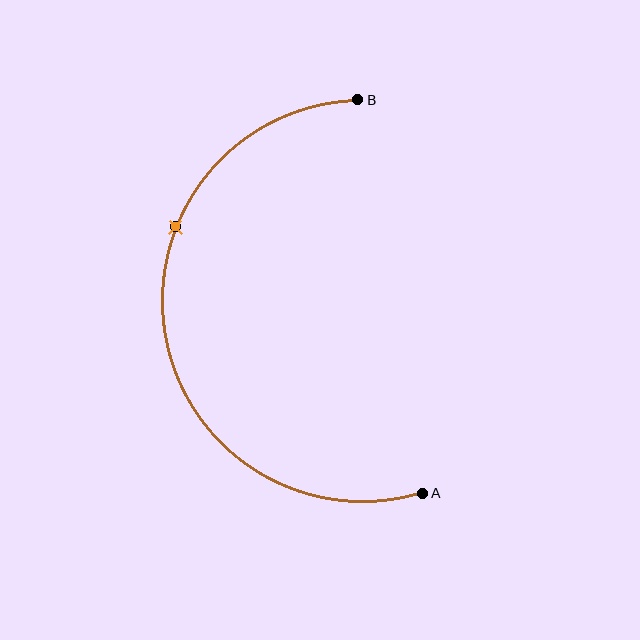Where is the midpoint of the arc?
The arc midpoint is the point on the curve farthest from the straight line joining A and B. It sits to the left of that line.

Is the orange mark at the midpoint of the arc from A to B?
No. The orange mark lies on the arc but is closer to endpoint B. The arc midpoint would be at the point on the curve equidistant along the arc from both A and B.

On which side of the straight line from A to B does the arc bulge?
The arc bulges to the left of the straight line connecting A and B.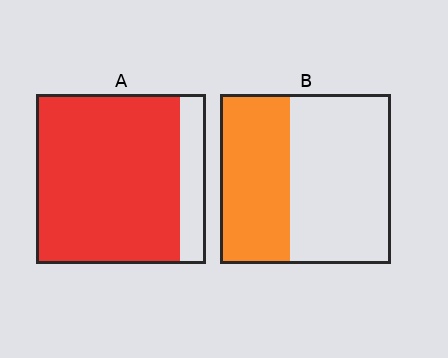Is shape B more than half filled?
No.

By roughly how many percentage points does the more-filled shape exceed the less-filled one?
By roughly 45 percentage points (A over B).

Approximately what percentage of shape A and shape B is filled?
A is approximately 85% and B is approximately 40%.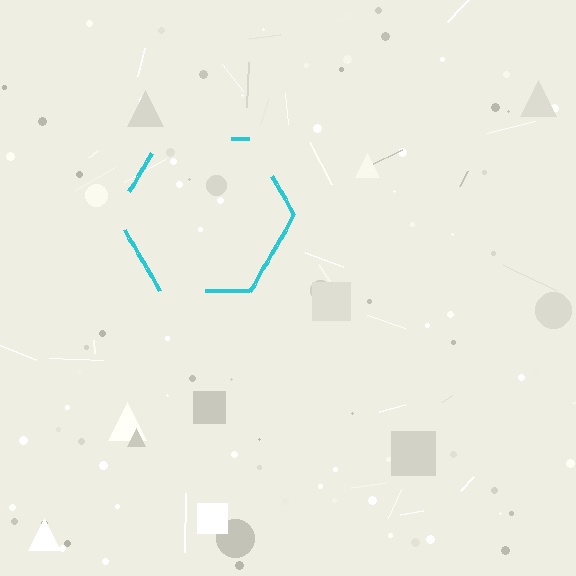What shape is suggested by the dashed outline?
The dashed outline suggests a hexagon.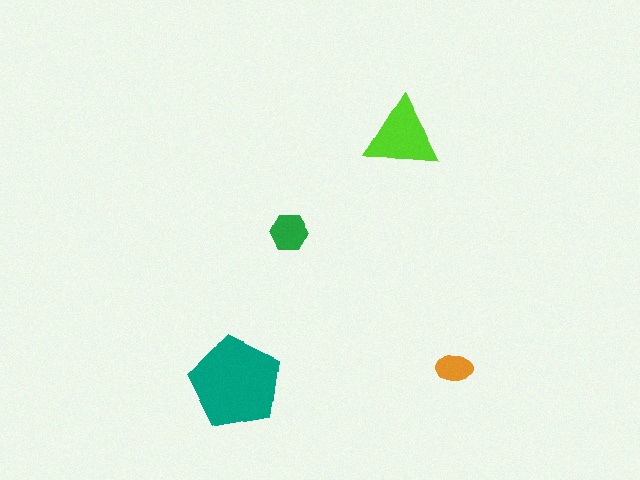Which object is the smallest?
The orange ellipse.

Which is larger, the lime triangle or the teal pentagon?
The teal pentagon.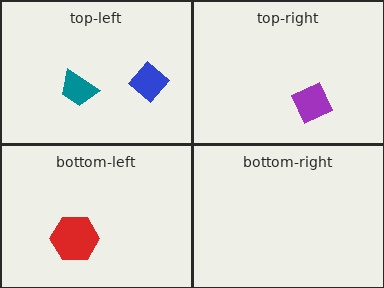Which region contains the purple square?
The top-right region.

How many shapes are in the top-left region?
2.